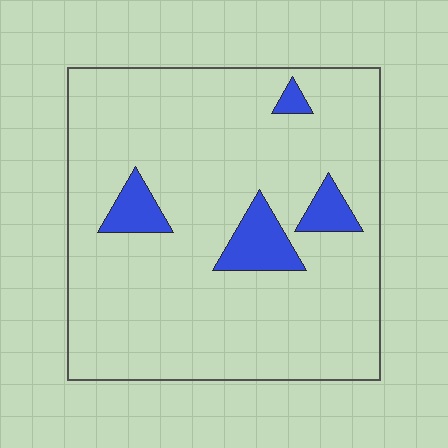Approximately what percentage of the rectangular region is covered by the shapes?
Approximately 10%.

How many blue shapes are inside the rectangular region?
4.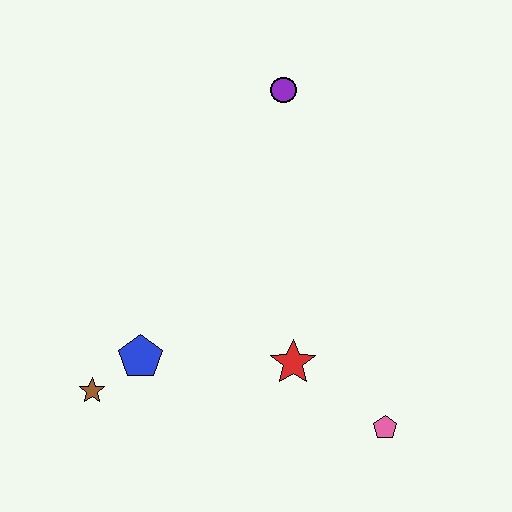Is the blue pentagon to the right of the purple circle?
No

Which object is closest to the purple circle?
The red star is closest to the purple circle.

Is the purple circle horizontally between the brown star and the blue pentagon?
No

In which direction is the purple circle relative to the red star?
The purple circle is above the red star.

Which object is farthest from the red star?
The purple circle is farthest from the red star.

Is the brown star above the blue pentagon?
No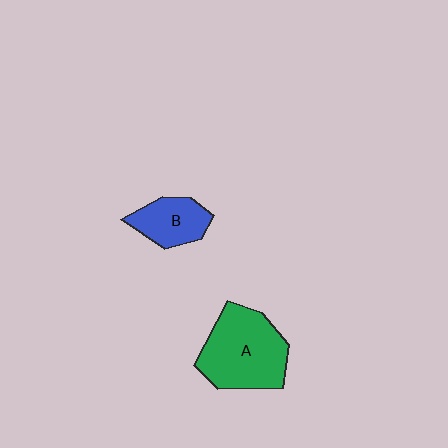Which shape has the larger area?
Shape A (green).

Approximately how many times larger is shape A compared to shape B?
Approximately 1.9 times.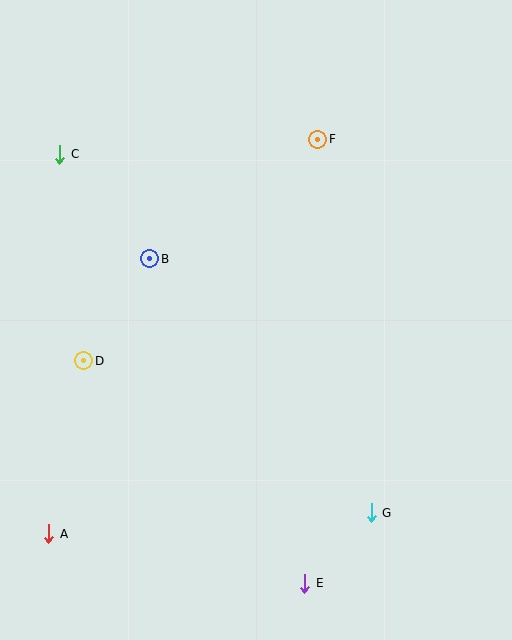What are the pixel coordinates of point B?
Point B is at (150, 259).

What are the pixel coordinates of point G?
Point G is at (371, 513).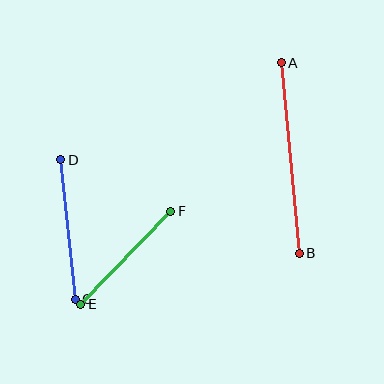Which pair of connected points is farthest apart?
Points A and B are farthest apart.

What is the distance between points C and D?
The distance is approximately 141 pixels.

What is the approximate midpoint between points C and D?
The midpoint is at approximately (68, 229) pixels.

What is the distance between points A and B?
The distance is approximately 191 pixels.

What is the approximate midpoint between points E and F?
The midpoint is at approximately (126, 258) pixels.